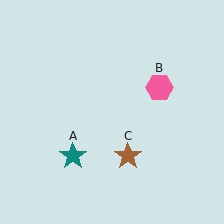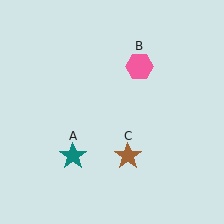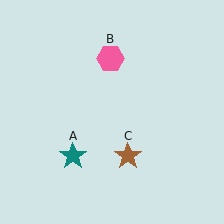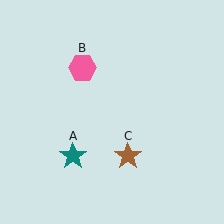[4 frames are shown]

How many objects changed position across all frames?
1 object changed position: pink hexagon (object B).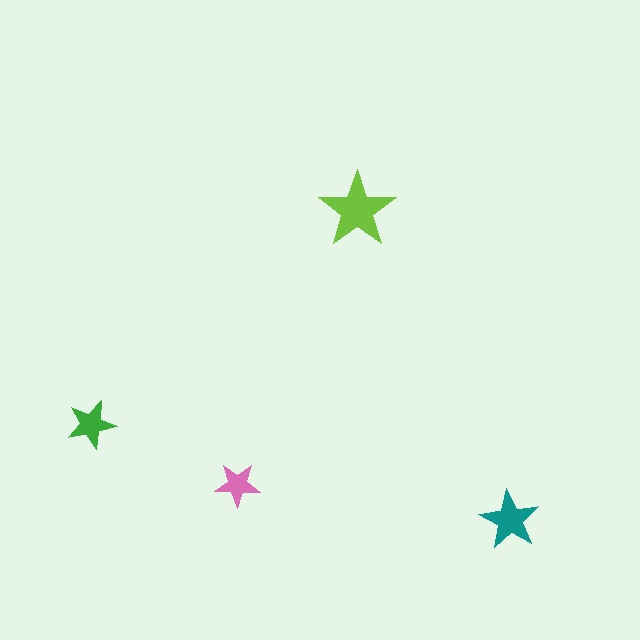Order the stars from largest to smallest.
the lime one, the teal one, the green one, the pink one.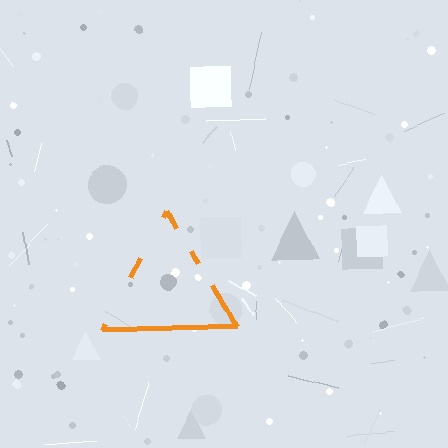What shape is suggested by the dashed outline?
The dashed outline suggests a triangle.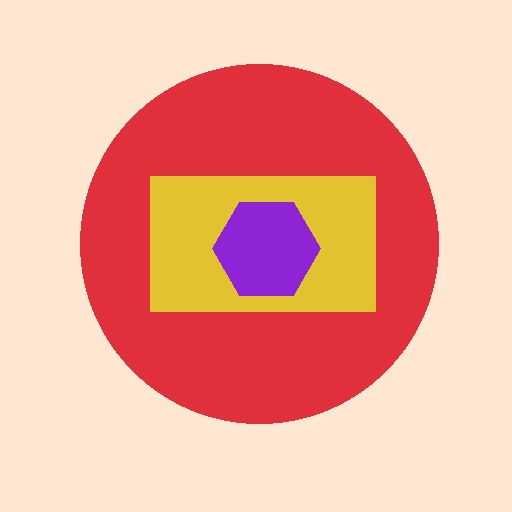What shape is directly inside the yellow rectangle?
The purple hexagon.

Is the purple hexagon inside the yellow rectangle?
Yes.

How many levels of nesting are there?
3.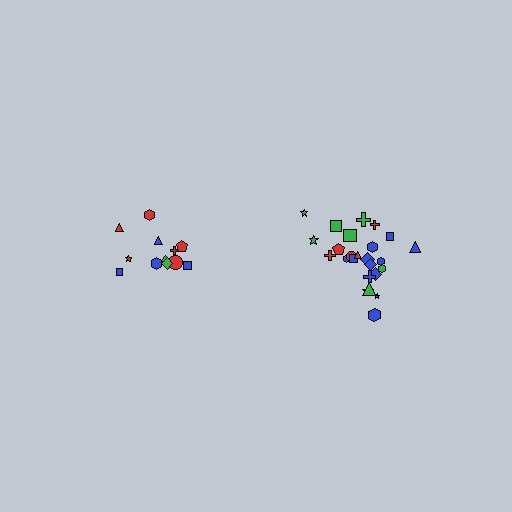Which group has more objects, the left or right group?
The right group.